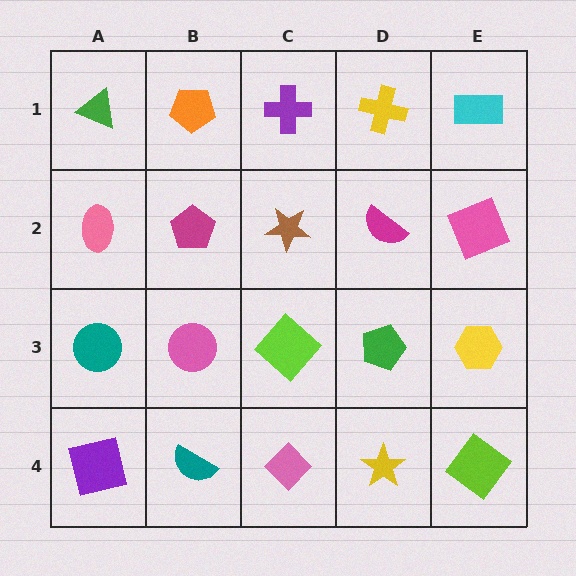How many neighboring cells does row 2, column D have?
4.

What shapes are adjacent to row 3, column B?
A magenta pentagon (row 2, column B), a teal semicircle (row 4, column B), a teal circle (row 3, column A), a lime diamond (row 3, column C).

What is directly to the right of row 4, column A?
A teal semicircle.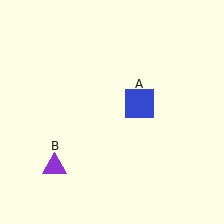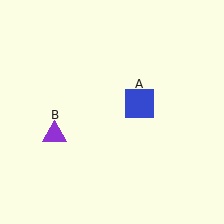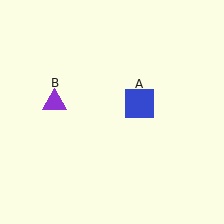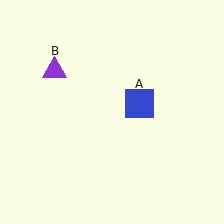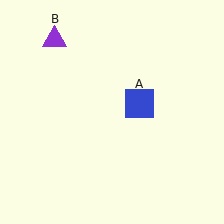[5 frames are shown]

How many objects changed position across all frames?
1 object changed position: purple triangle (object B).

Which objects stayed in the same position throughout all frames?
Blue square (object A) remained stationary.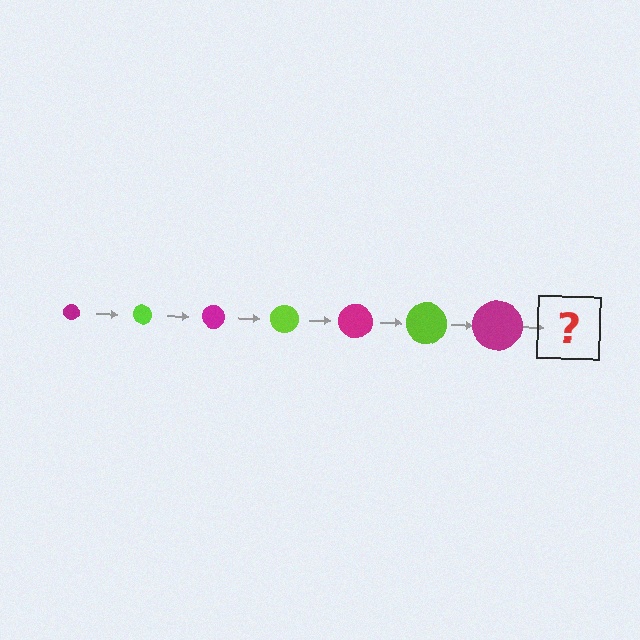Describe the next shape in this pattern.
It should be a lime circle, larger than the previous one.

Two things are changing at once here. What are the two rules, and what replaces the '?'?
The two rules are that the circle grows larger each step and the color cycles through magenta and lime. The '?' should be a lime circle, larger than the previous one.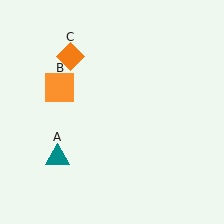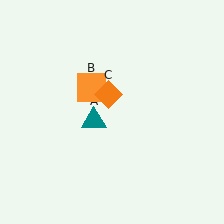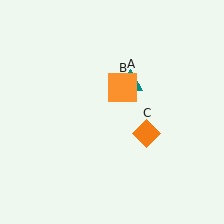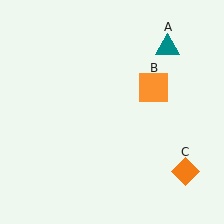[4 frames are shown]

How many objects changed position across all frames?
3 objects changed position: teal triangle (object A), orange square (object B), orange diamond (object C).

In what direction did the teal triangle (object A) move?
The teal triangle (object A) moved up and to the right.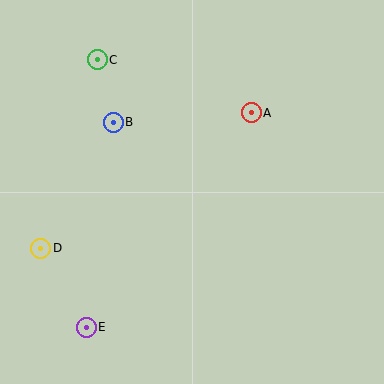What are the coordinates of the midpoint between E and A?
The midpoint between E and A is at (169, 220).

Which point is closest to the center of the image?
Point A at (251, 113) is closest to the center.